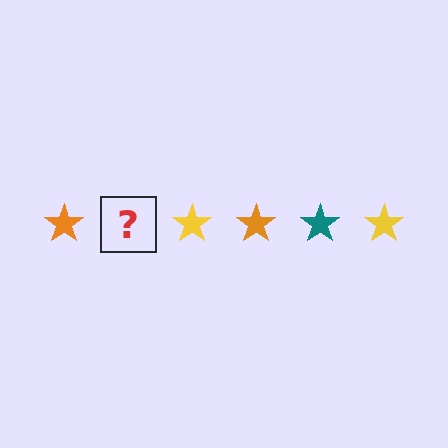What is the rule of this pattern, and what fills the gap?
The rule is that the pattern cycles through orange, teal, yellow stars. The gap should be filled with a teal star.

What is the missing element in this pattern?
The missing element is a teal star.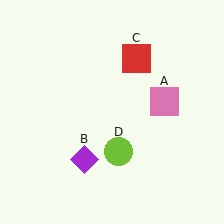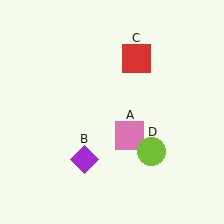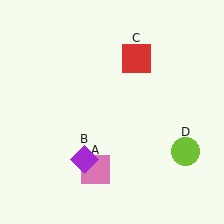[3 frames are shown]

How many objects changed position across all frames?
2 objects changed position: pink square (object A), lime circle (object D).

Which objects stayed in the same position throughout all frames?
Purple diamond (object B) and red square (object C) remained stationary.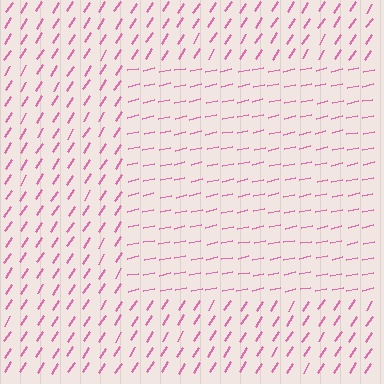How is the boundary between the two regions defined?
The boundary is defined purely by a change in line orientation (approximately 45 degrees difference). All lines are the same color and thickness.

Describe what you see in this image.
The image is filled with small pink line segments. A rectangle region in the image has lines oriented differently from the surrounding lines, creating a visible texture boundary.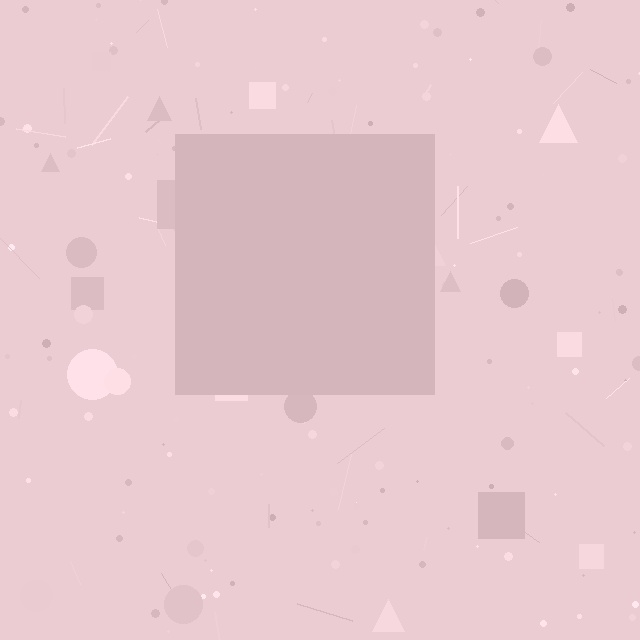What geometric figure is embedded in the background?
A square is embedded in the background.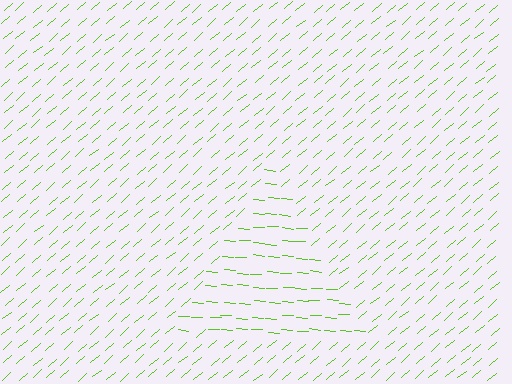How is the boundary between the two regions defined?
The boundary is defined purely by a change in line orientation (approximately 45 degrees difference). All lines are the same color and thickness.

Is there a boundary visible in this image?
Yes, there is a texture boundary formed by a change in line orientation.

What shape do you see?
I see a triangle.